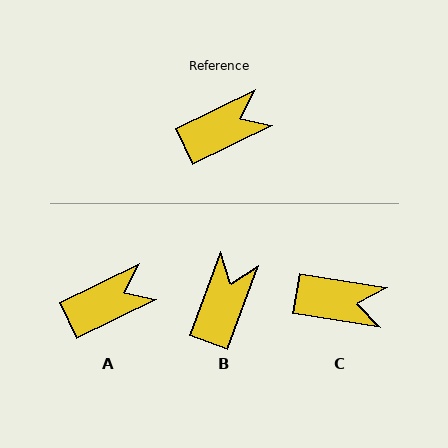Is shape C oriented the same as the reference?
No, it is off by about 35 degrees.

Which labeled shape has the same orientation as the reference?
A.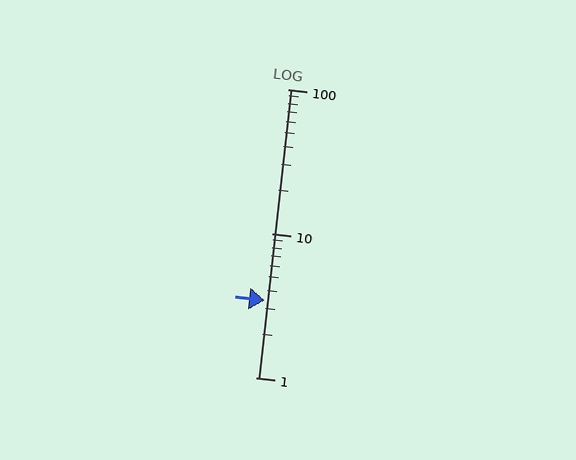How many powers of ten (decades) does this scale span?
The scale spans 2 decades, from 1 to 100.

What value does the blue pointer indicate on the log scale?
The pointer indicates approximately 3.4.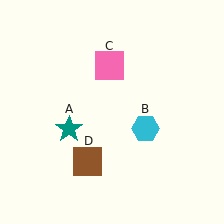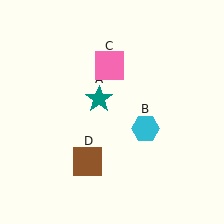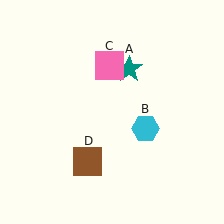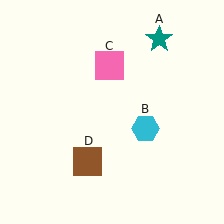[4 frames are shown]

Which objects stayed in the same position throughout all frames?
Cyan hexagon (object B) and pink square (object C) and brown square (object D) remained stationary.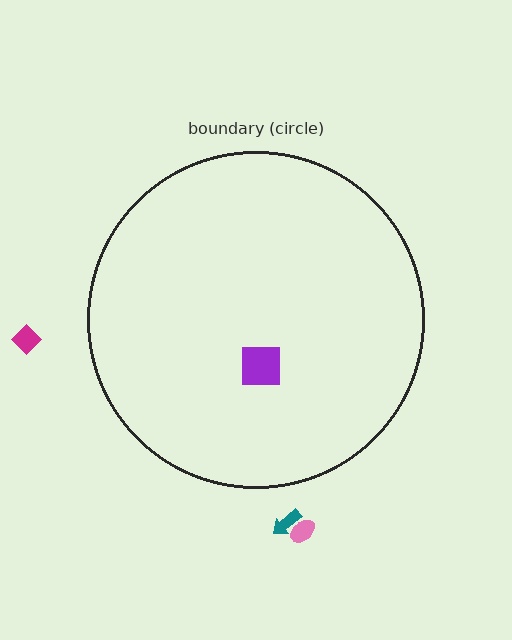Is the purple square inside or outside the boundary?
Inside.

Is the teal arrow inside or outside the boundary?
Outside.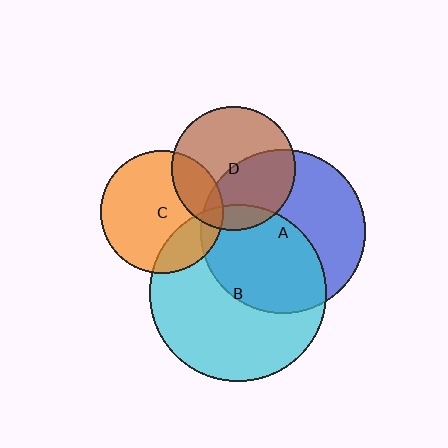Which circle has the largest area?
Circle B (cyan).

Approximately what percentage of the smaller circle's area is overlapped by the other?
Approximately 50%.